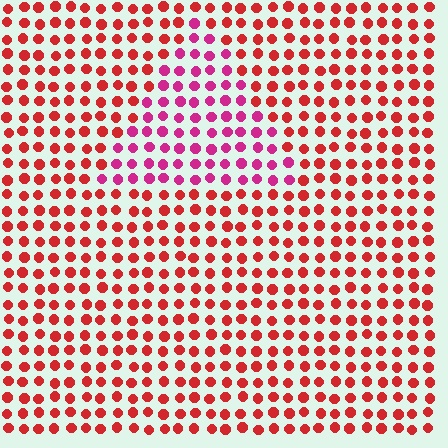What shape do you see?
I see a triangle.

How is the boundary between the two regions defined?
The boundary is defined purely by a slight shift in hue (about 35 degrees). Spacing, size, and orientation are identical on both sides.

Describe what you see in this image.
The image is filled with small red elements in a uniform arrangement. A triangle-shaped region is visible where the elements are tinted to a slightly different hue, forming a subtle color boundary.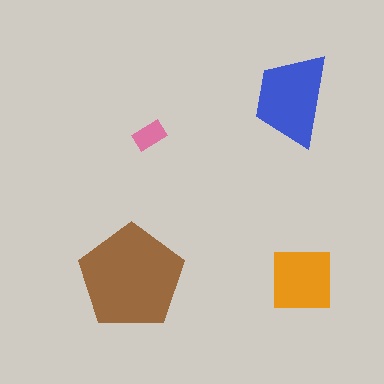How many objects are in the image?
There are 4 objects in the image.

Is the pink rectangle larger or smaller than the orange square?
Smaller.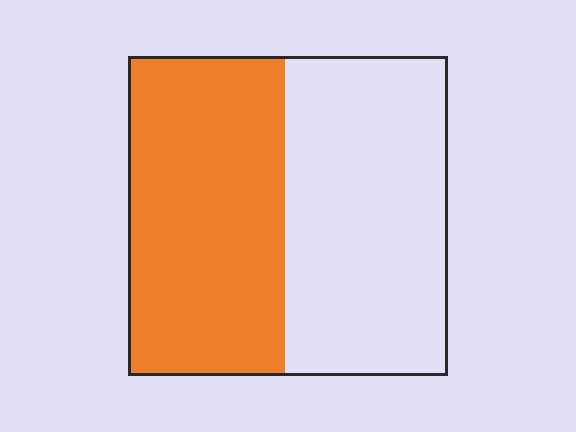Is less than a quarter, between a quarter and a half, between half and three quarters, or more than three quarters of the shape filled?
Between a quarter and a half.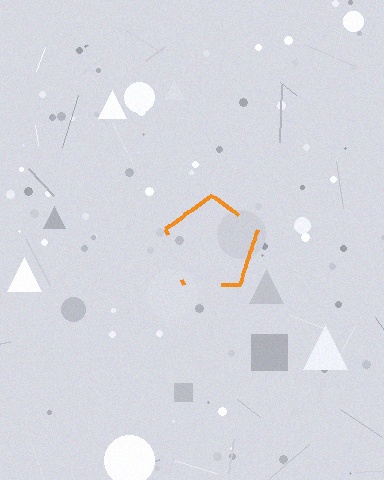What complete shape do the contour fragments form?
The contour fragments form a pentagon.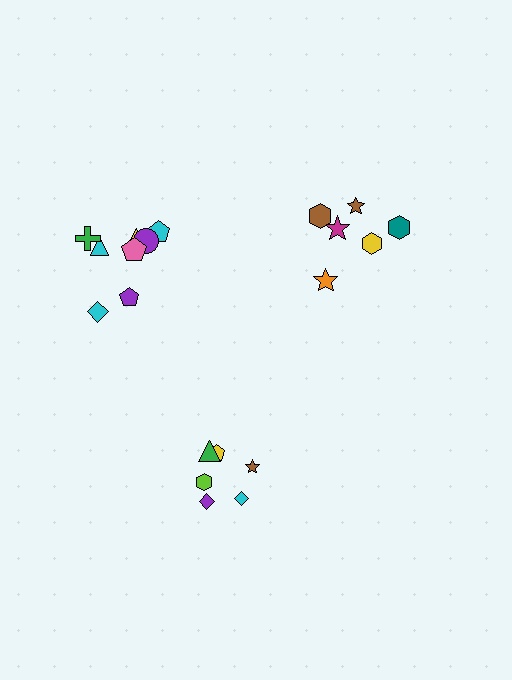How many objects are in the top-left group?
There are 8 objects.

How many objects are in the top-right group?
There are 6 objects.